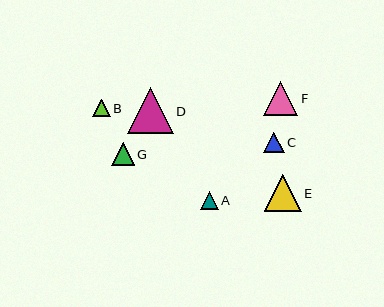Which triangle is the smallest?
Triangle B is the smallest with a size of approximately 18 pixels.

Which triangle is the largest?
Triangle D is the largest with a size of approximately 46 pixels.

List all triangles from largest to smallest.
From largest to smallest: D, E, F, G, C, A, B.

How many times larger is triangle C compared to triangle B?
Triangle C is approximately 1.2 times the size of triangle B.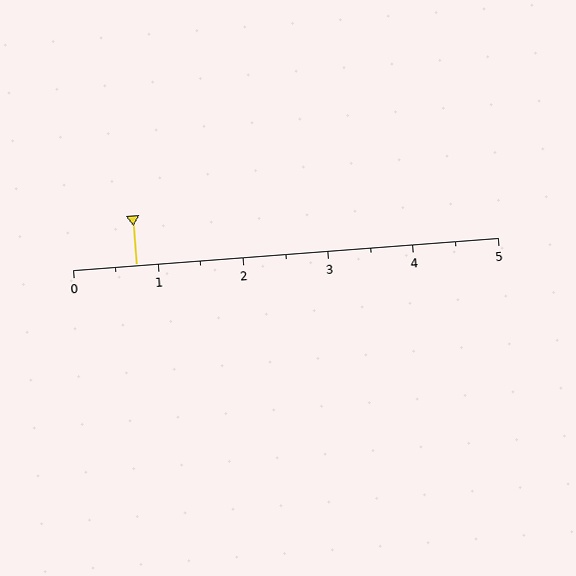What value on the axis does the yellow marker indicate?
The marker indicates approximately 0.8.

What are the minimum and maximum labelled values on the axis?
The axis runs from 0 to 5.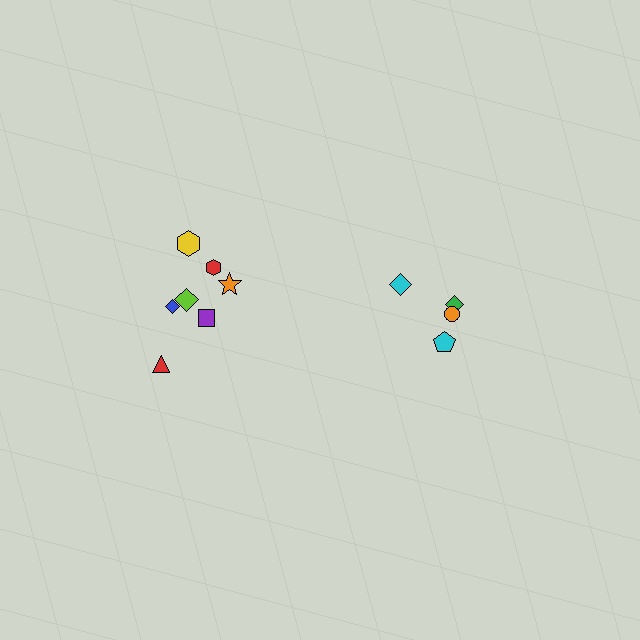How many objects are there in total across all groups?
There are 11 objects.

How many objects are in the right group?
There are 4 objects.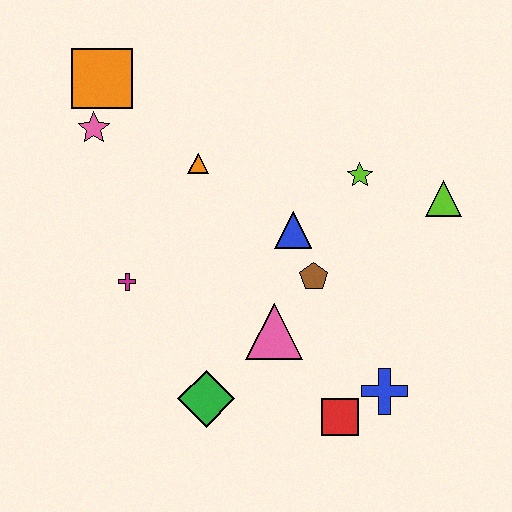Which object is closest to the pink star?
The orange square is closest to the pink star.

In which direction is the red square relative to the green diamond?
The red square is to the right of the green diamond.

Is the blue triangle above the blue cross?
Yes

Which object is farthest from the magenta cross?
The lime triangle is farthest from the magenta cross.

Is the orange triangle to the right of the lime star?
No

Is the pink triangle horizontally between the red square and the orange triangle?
Yes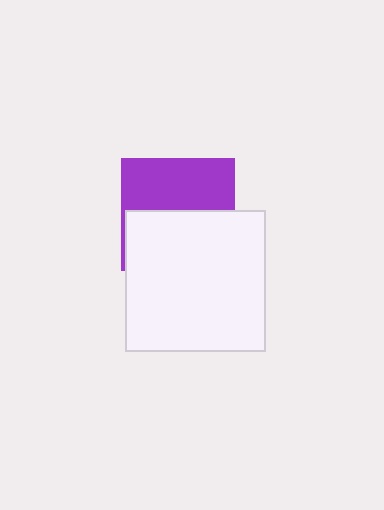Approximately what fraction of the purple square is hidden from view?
Roughly 52% of the purple square is hidden behind the white square.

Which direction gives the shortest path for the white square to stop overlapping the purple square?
Moving down gives the shortest separation.